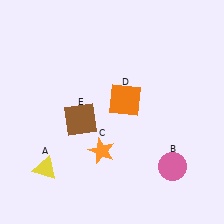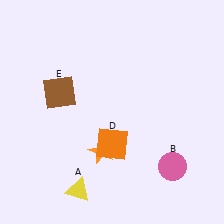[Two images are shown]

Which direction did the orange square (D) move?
The orange square (D) moved down.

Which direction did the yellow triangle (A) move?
The yellow triangle (A) moved right.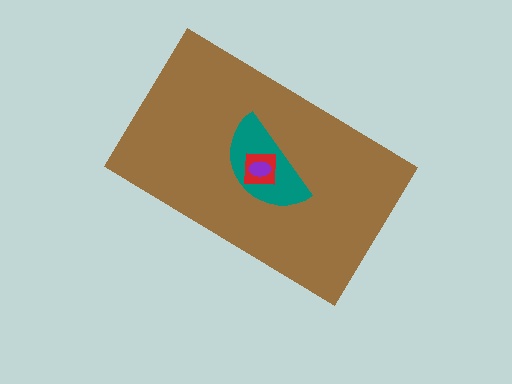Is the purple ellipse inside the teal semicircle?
Yes.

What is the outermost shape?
The brown rectangle.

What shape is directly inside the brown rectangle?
The teal semicircle.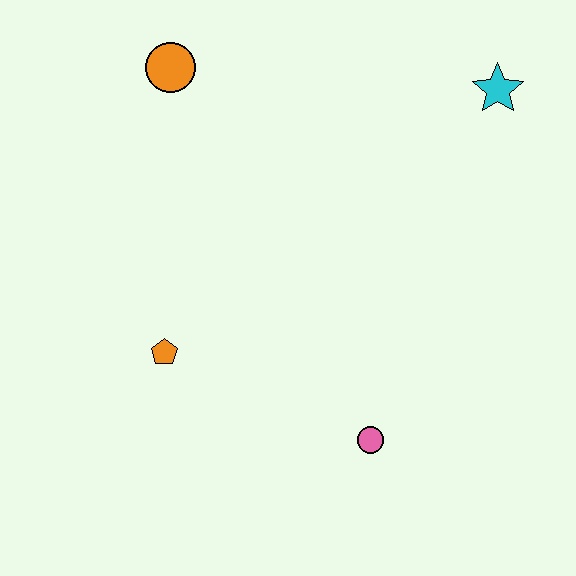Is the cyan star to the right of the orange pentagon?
Yes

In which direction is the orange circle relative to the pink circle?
The orange circle is above the pink circle.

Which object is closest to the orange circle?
The orange pentagon is closest to the orange circle.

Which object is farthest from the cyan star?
The orange pentagon is farthest from the cyan star.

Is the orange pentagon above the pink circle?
Yes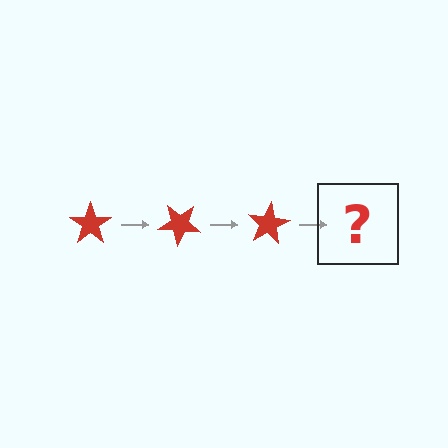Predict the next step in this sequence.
The next step is a red star rotated 120 degrees.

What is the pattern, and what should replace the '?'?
The pattern is that the star rotates 40 degrees each step. The '?' should be a red star rotated 120 degrees.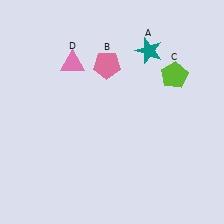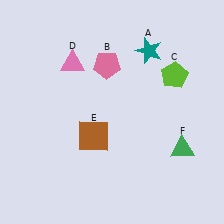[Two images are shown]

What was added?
A brown square (E), a green triangle (F) were added in Image 2.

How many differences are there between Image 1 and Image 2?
There are 2 differences between the two images.